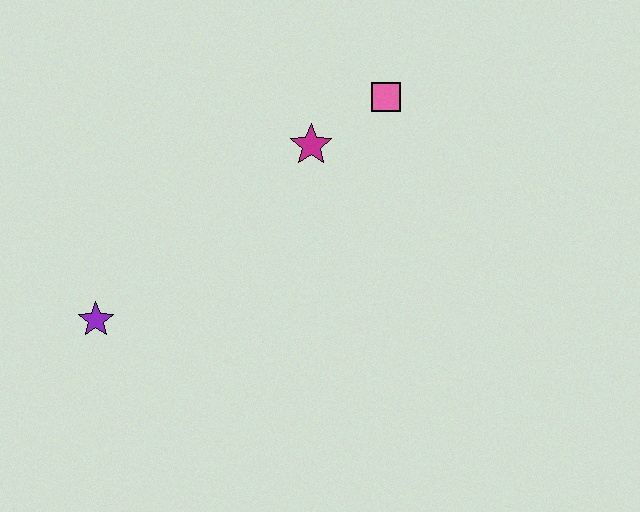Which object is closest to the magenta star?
The pink square is closest to the magenta star.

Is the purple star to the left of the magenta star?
Yes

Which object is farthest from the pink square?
The purple star is farthest from the pink square.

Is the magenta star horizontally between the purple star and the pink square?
Yes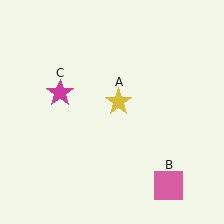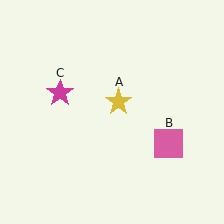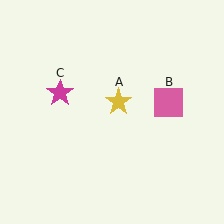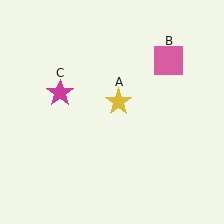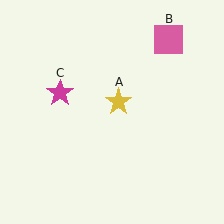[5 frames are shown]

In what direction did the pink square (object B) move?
The pink square (object B) moved up.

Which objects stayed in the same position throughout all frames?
Yellow star (object A) and magenta star (object C) remained stationary.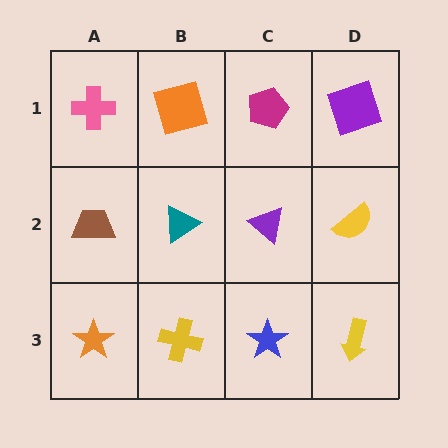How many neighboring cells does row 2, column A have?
3.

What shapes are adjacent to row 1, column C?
A purple triangle (row 2, column C), an orange square (row 1, column B), a purple square (row 1, column D).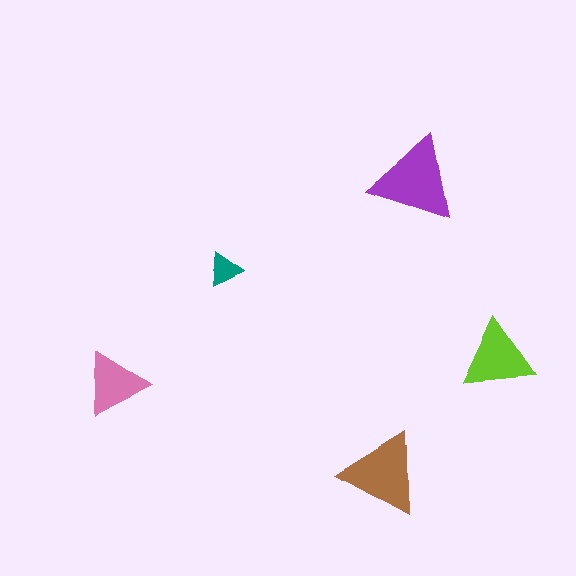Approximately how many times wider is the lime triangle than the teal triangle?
About 2 times wider.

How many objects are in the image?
There are 5 objects in the image.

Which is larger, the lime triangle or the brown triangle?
The brown one.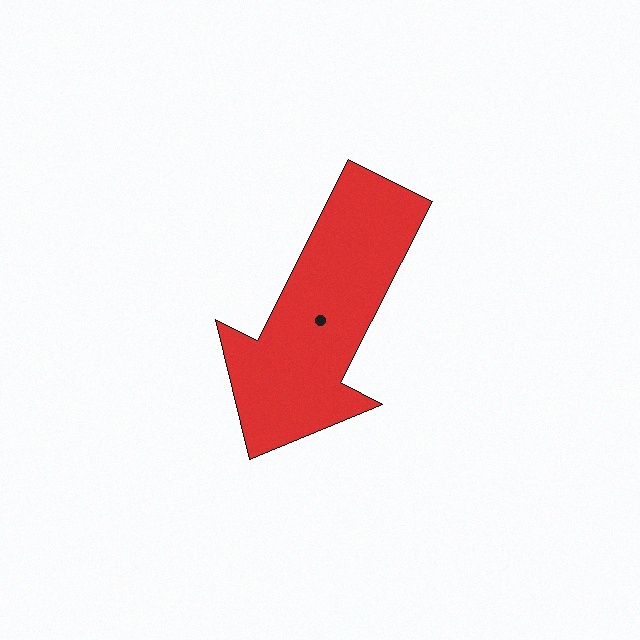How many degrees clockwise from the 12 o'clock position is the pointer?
Approximately 207 degrees.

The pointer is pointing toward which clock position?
Roughly 7 o'clock.